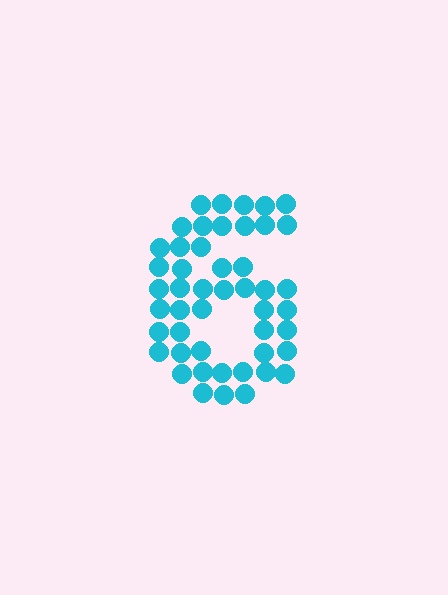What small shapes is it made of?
It is made of small circles.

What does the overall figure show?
The overall figure shows the digit 6.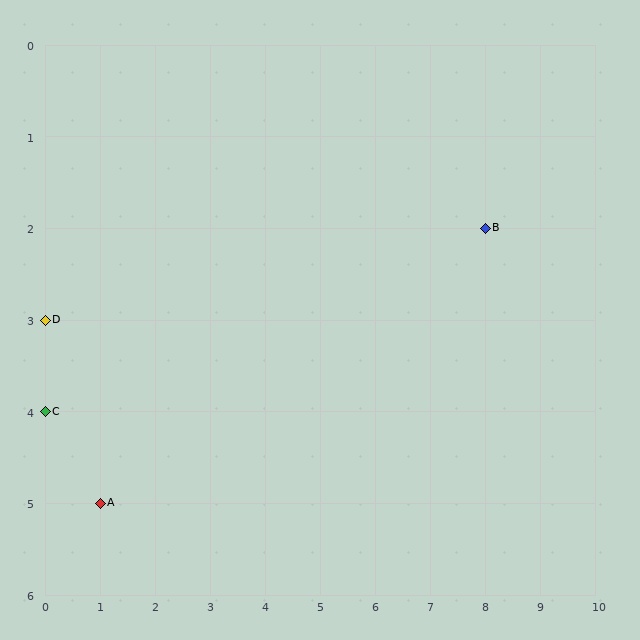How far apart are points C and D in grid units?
Points C and D are 1 row apart.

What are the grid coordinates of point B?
Point B is at grid coordinates (8, 2).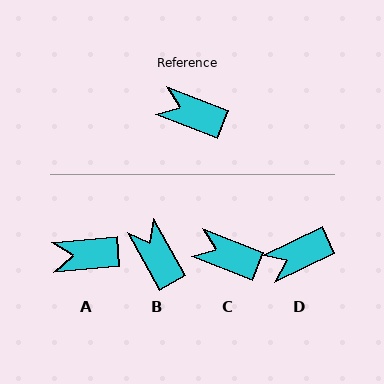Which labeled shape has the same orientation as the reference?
C.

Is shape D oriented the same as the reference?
No, it is off by about 47 degrees.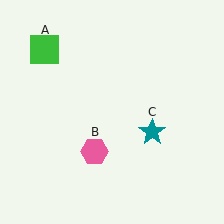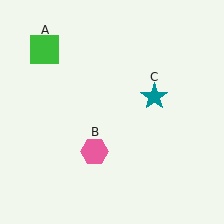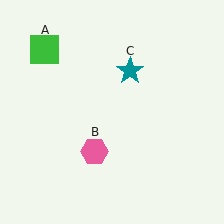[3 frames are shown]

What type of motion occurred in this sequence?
The teal star (object C) rotated counterclockwise around the center of the scene.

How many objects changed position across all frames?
1 object changed position: teal star (object C).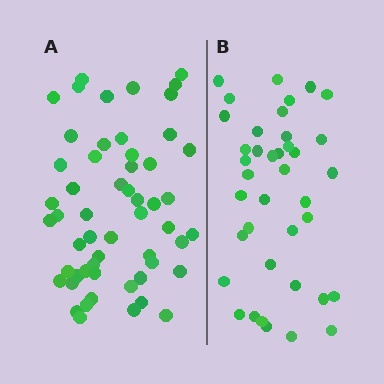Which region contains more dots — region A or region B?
Region A (the left region) has more dots.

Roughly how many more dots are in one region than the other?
Region A has approximately 15 more dots than region B.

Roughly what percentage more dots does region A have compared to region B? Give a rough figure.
About 40% more.